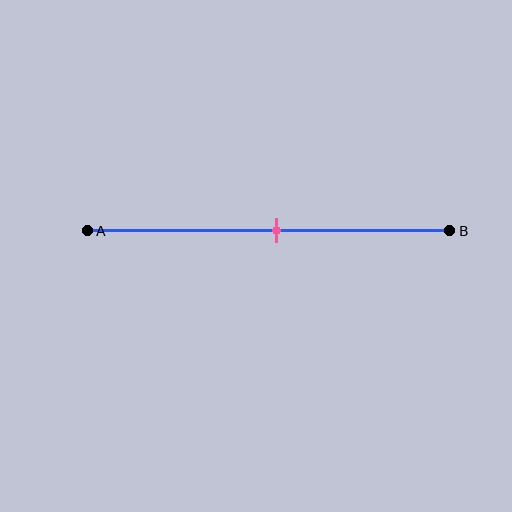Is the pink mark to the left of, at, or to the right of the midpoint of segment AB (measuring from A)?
The pink mark is approximately at the midpoint of segment AB.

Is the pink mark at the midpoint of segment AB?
Yes, the mark is approximately at the midpoint.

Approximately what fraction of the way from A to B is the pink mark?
The pink mark is approximately 50% of the way from A to B.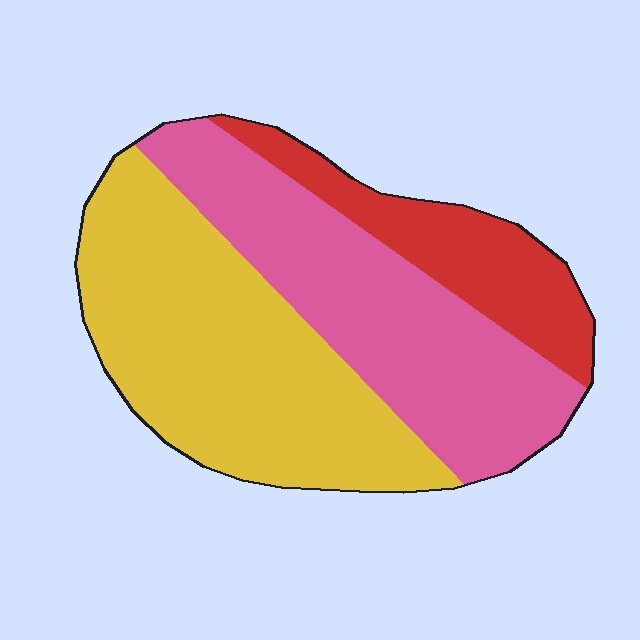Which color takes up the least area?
Red, at roughly 20%.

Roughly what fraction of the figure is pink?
Pink covers roughly 35% of the figure.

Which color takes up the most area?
Yellow, at roughly 45%.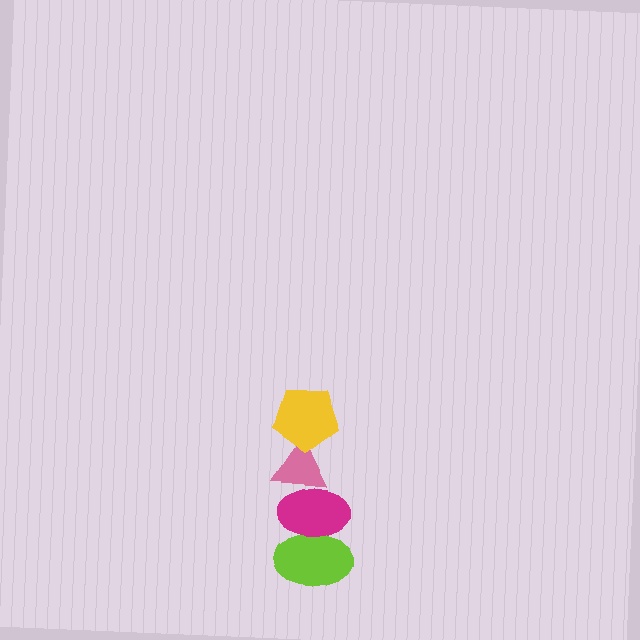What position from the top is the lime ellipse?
The lime ellipse is 4th from the top.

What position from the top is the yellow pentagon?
The yellow pentagon is 1st from the top.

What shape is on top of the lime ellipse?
The magenta ellipse is on top of the lime ellipse.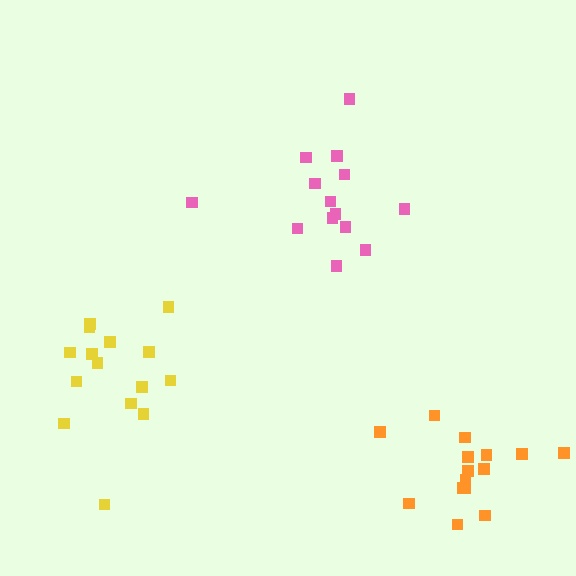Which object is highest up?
The pink cluster is topmost.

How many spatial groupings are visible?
There are 3 spatial groupings.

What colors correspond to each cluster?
The clusters are colored: orange, yellow, pink.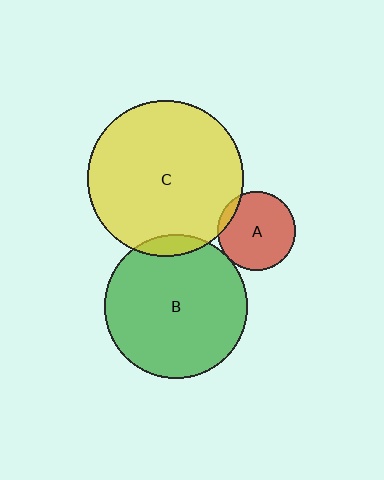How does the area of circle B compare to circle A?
Approximately 3.3 times.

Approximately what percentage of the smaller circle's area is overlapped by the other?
Approximately 10%.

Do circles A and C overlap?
Yes.